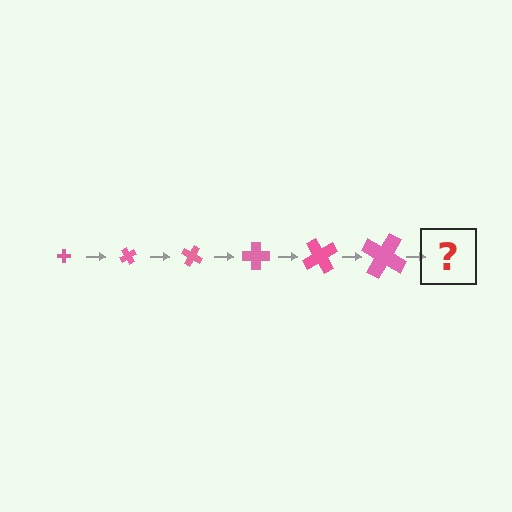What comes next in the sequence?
The next element should be a cross, larger than the previous one and rotated 360 degrees from the start.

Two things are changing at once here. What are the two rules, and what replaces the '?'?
The two rules are that the cross grows larger each step and it rotates 60 degrees each step. The '?' should be a cross, larger than the previous one and rotated 360 degrees from the start.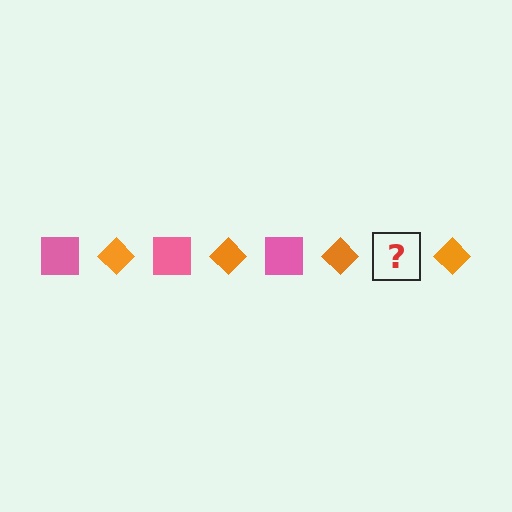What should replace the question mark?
The question mark should be replaced with a pink square.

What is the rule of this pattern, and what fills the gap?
The rule is that the pattern alternates between pink square and orange diamond. The gap should be filled with a pink square.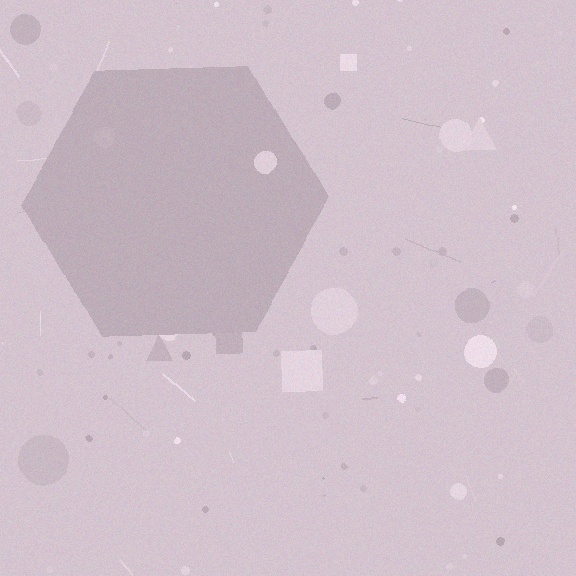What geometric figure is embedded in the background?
A hexagon is embedded in the background.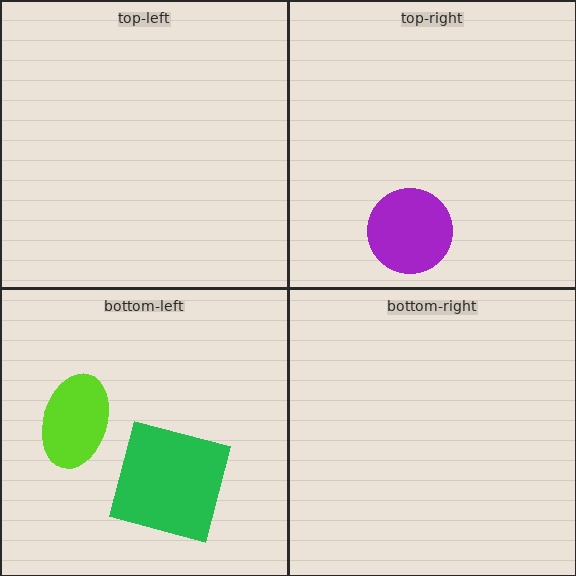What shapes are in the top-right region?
The purple circle.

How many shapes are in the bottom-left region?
2.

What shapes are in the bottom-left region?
The green square, the lime ellipse.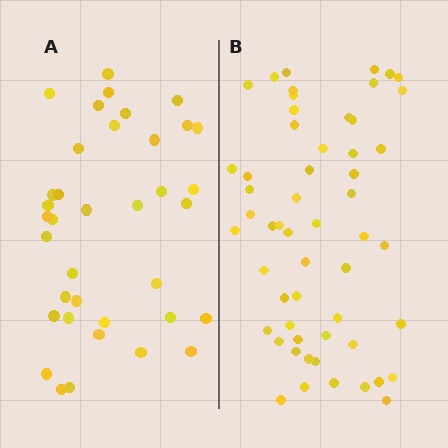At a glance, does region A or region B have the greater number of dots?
Region B (the right region) has more dots.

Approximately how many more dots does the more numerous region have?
Region B has approximately 20 more dots than region A.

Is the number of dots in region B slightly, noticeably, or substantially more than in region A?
Region B has substantially more. The ratio is roughly 1.5 to 1.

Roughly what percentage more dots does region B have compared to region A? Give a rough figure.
About 50% more.